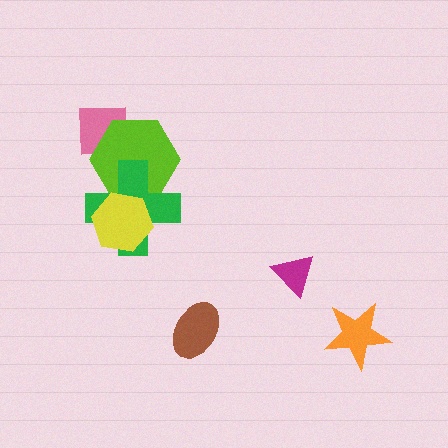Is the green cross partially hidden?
Yes, it is partially covered by another shape.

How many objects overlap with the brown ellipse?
0 objects overlap with the brown ellipse.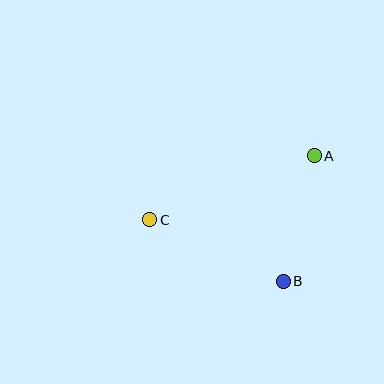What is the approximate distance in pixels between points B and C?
The distance between B and C is approximately 147 pixels.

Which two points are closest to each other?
Points A and B are closest to each other.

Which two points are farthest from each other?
Points A and C are farthest from each other.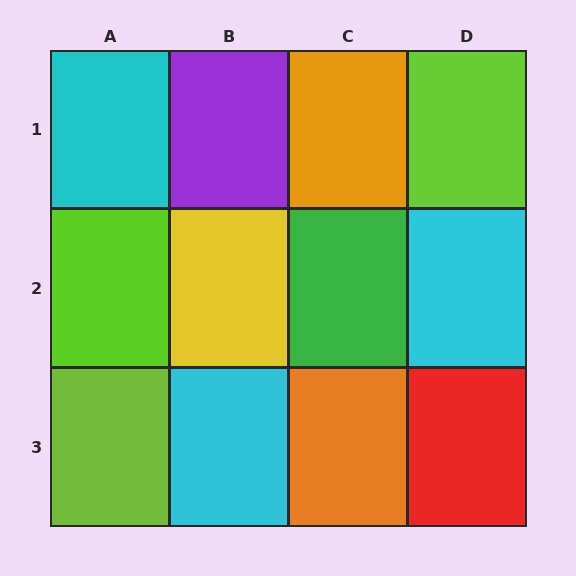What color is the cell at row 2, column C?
Green.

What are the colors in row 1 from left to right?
Cyan, purple, orange, lime.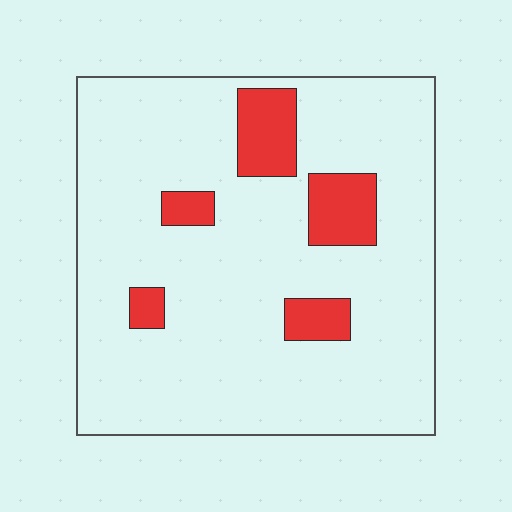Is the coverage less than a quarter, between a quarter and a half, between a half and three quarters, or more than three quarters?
Less than a quarter.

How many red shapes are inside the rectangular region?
5.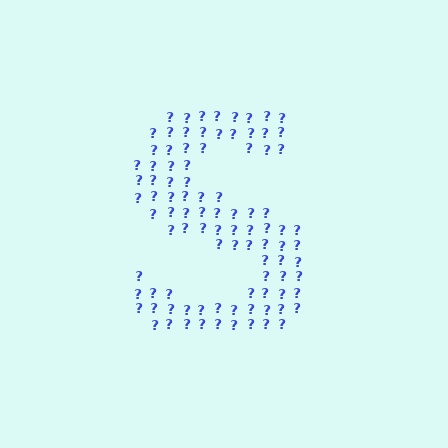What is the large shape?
The large shape is the letter S.